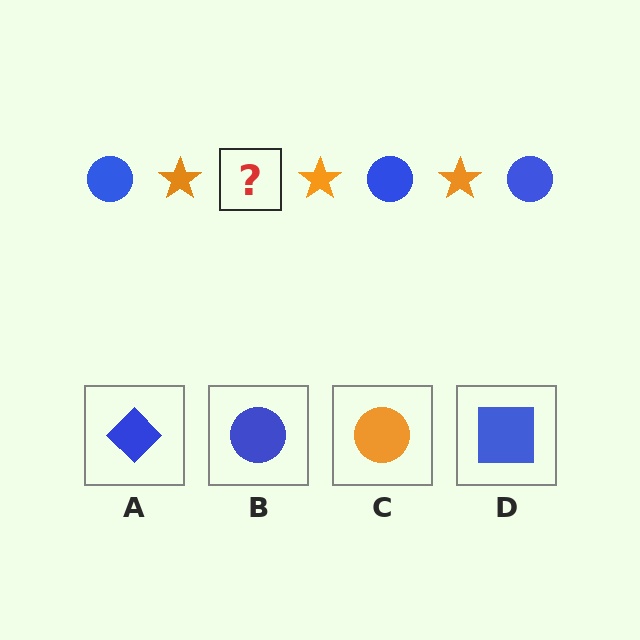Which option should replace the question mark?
Option B.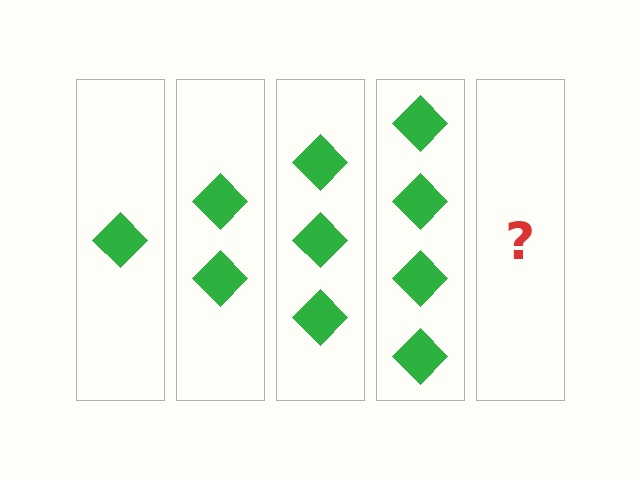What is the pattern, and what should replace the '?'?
The pattern is that each step adds one more diamond. The '?' should be 5 diamonds.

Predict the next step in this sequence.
The next step is 5 diamonds.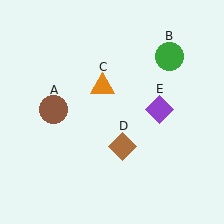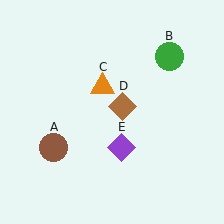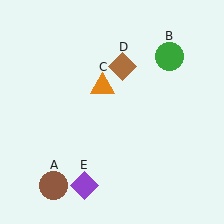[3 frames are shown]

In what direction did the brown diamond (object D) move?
The brown diamond (object D) moved up.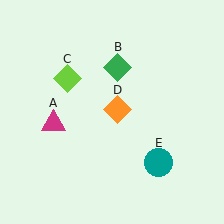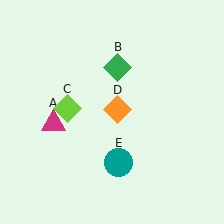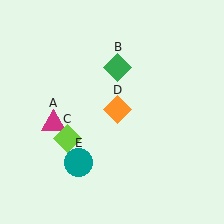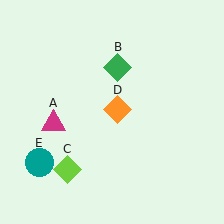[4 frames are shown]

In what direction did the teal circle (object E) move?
The teal circle (object E) moved left.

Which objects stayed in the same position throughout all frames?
Magenta triangle (object A) and green diamond (object B) and orange diamond (object D) remained stationary.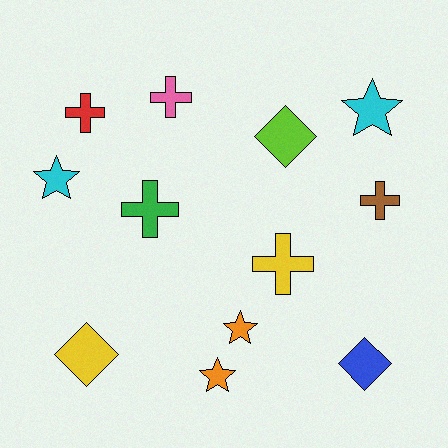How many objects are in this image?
There are 12 objects.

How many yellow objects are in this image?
There are 2 yellow objects.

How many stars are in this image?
There are 4 stars.